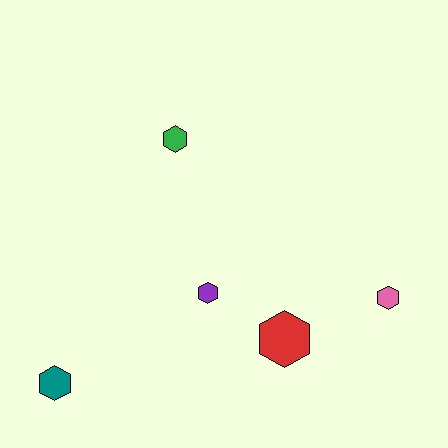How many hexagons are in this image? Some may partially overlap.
There are 5 hexagons.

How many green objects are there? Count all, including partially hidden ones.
There is 1 green object.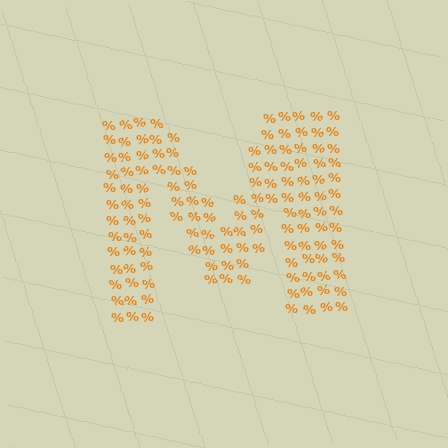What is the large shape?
The large shape is the letter M.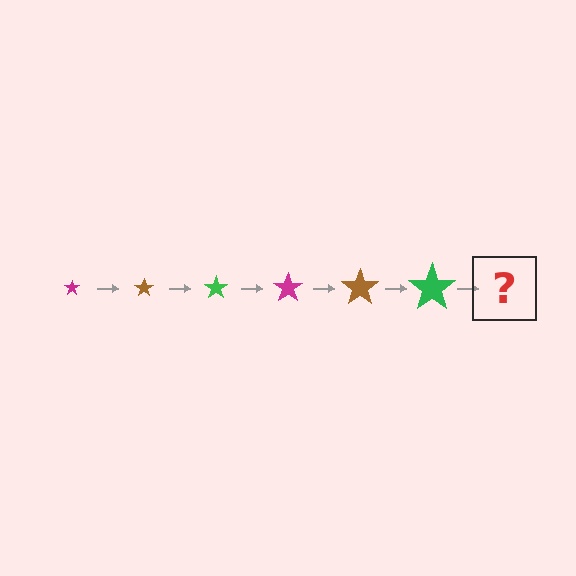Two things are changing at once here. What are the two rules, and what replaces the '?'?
The two rules are that the star grows larger each step and the color cycles through magenta, brown, and green. The '?' should be a magenta star, larger than the previous one.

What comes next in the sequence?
The next element should be a magenta star, larger than the previous one.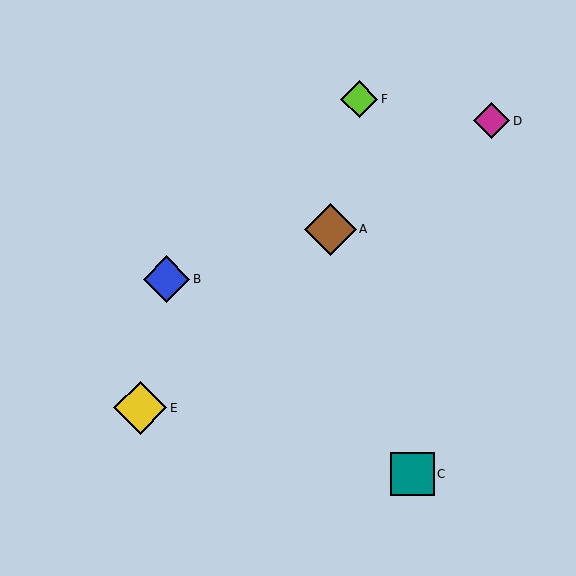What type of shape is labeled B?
Shape B is a blue diamond.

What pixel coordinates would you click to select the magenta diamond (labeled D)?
Click at (492, 121) to select the magenta diamond D.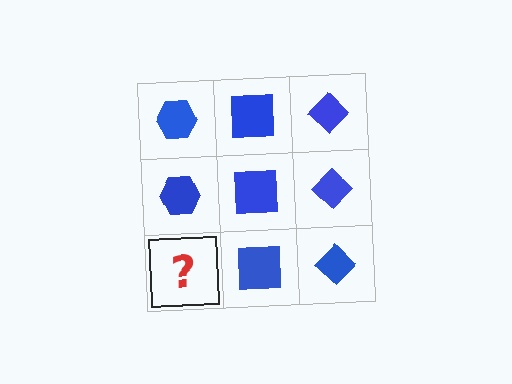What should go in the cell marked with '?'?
The missing cell should contain a blue hexagon.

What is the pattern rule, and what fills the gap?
The rule is that each column has a consistent shape. The gap should be filled with a blue hexagon.